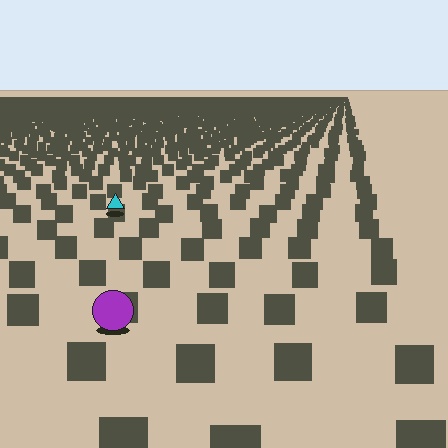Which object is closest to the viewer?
The purple circle is closest. The texture marks near it are larger and more spread out.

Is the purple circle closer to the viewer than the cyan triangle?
Yes. The purple circle is closer — you can tell from the texture gradient: the ground texture is coarser near it.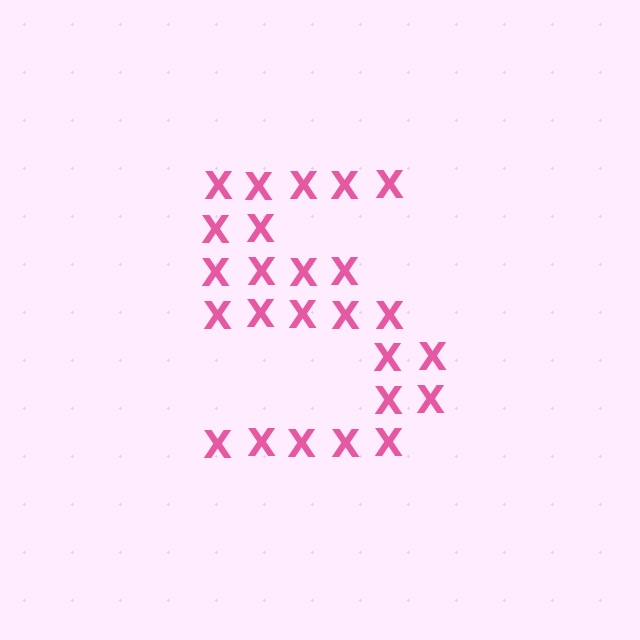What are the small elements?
The small elements are letter X's.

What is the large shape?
The large shape is the digit 5.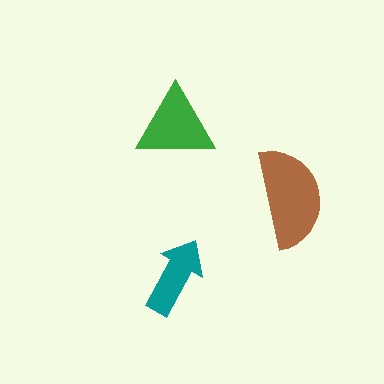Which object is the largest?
The brown semicircle.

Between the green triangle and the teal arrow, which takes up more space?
The green triangle.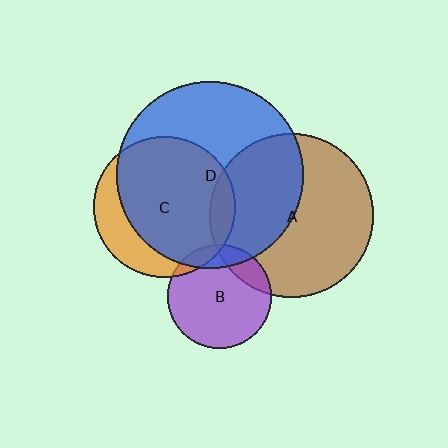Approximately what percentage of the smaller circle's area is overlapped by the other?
Approximately 10%.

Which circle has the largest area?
Circle D (blue).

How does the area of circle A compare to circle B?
Approximately 2.5 times.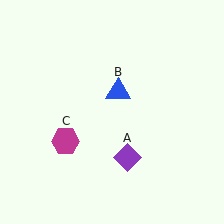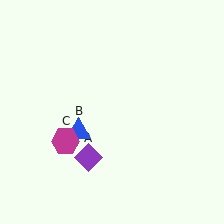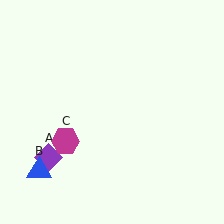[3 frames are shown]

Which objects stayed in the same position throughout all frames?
Magenta hexagon (object C) remained stationary.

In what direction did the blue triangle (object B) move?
The blue triangle (object B) moved down and to the left.